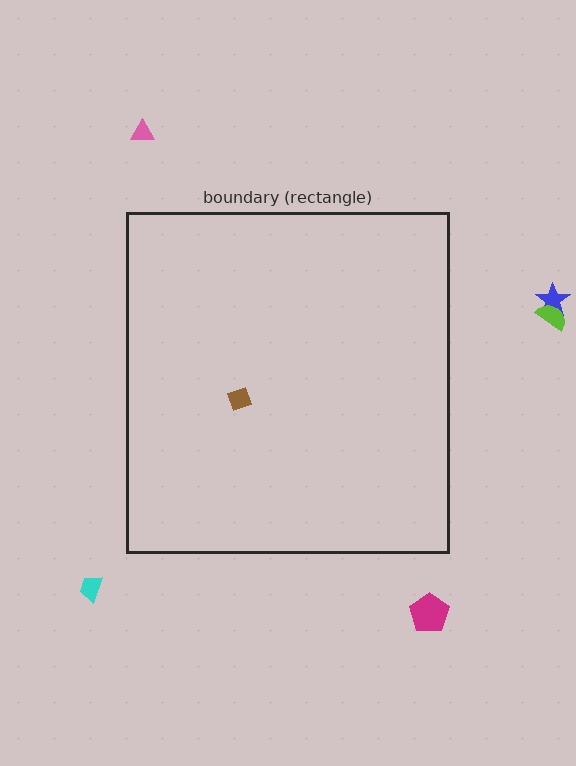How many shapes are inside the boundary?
1 inside, 5 outside.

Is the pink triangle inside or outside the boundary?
Outside.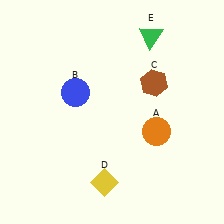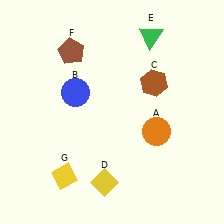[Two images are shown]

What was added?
A brown pentagon (F), a yellow diamond (G) were added in Image 2.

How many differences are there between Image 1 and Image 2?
There are 2 differences between the two images.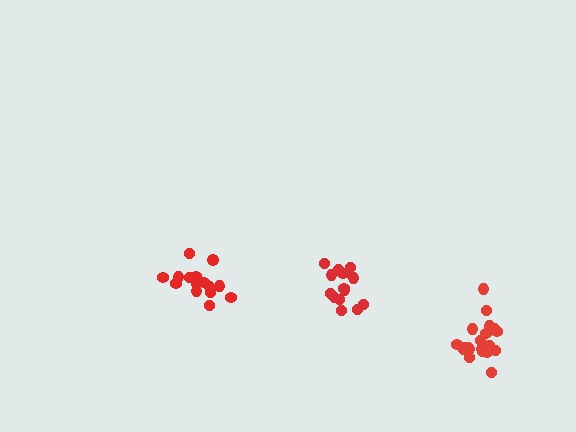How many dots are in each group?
Group 1: 15 dots, Group 2: 15 dots, Group 3: 20 dots (50 total).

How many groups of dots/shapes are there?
There are 3 groups.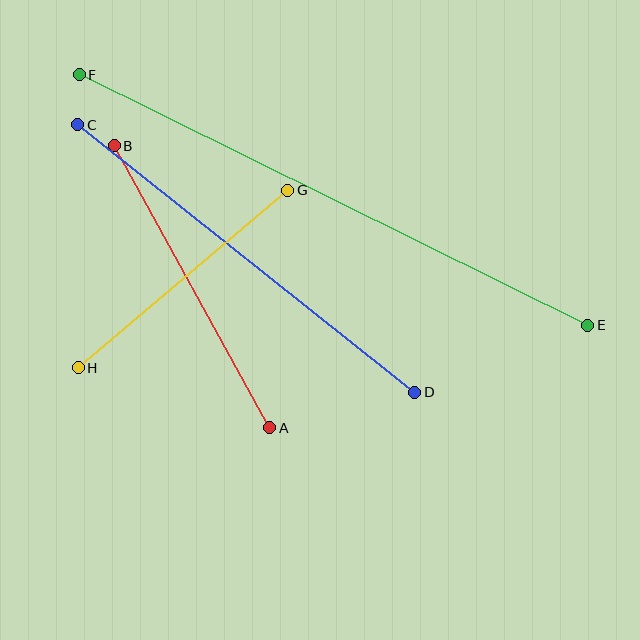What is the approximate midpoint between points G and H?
The midpoint is at approximately (183, 279) pixels.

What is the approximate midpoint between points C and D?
The midpoint is at approximately (246, 259) pixels.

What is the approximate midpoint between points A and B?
The midpoint is at approximately (192, 287) pixels.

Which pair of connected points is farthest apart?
Points E and F are farthest apart.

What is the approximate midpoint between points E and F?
The midpoint is at approximately (333, 200) pixels.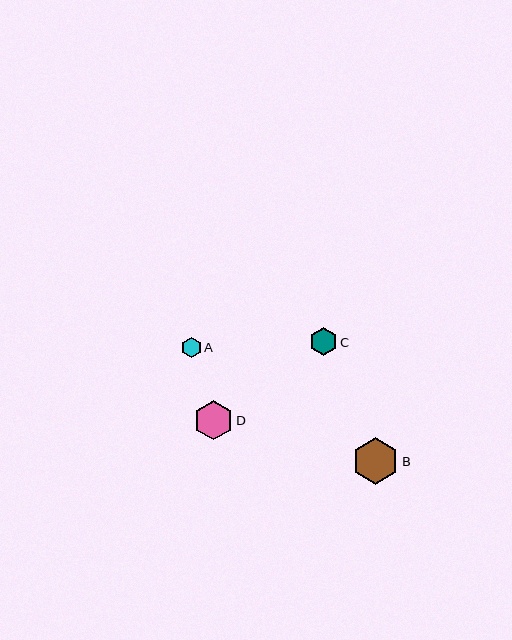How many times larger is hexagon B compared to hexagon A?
Hexagon B is approximately 2.3 times the size of hexagon A.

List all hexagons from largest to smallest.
From largest to smallest: B, D, C, A.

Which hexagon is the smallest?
Hexagon A is the smallest with a size of approximately 20 pixels.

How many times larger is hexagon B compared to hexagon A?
Hexagon B is approximately 2.3 times the size of hexagon A.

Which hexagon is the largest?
Hexagon B is the largest with a size of approximately 46 pixels.